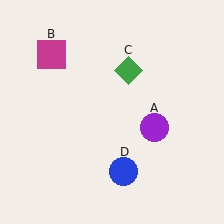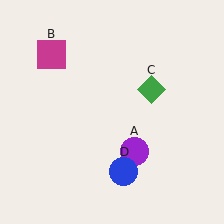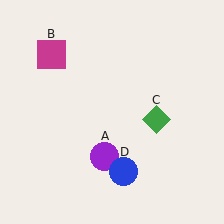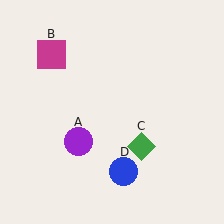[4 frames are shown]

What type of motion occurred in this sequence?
The purple circle (object A), green diamond (object C) rotated clockwise around the center of the scene.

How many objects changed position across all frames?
2 objects changed position: purple circle (object A), green diamond (object C).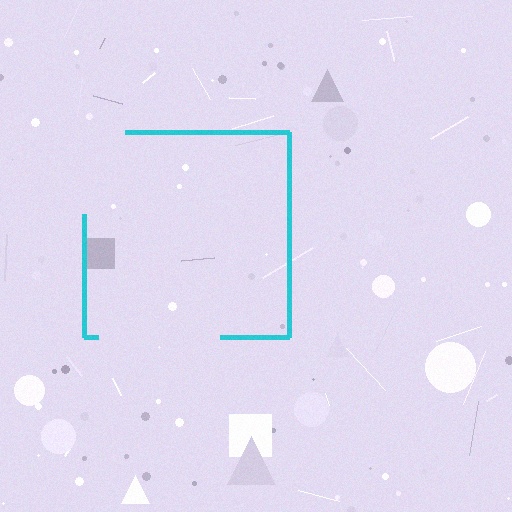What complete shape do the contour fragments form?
The contour fragments form a square.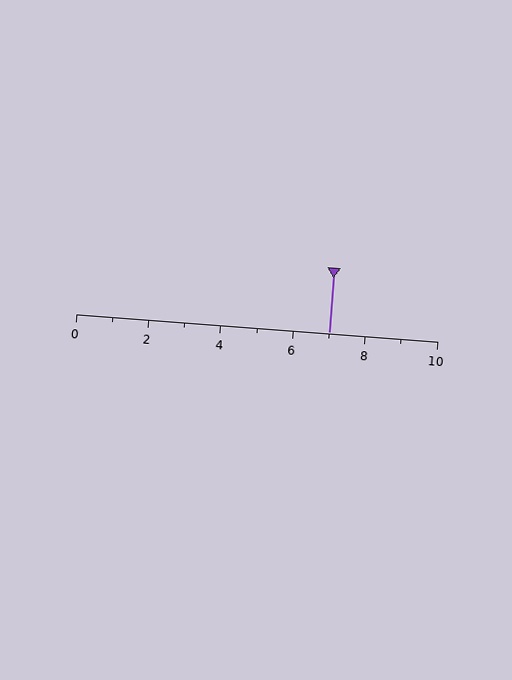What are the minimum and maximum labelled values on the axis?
The axis runs from 0 to 10.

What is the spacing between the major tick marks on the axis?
The major ticks are spaced 2 apart.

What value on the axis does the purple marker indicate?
The marker indicates approximately 7.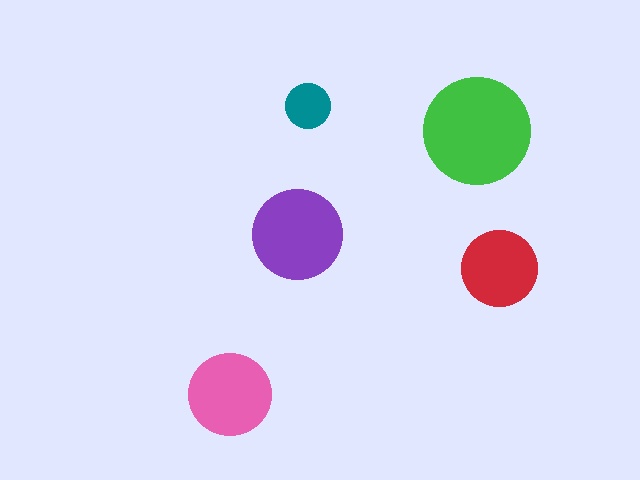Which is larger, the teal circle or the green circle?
The green one.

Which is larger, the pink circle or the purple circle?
The purple one.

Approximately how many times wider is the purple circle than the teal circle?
About 2 times wider.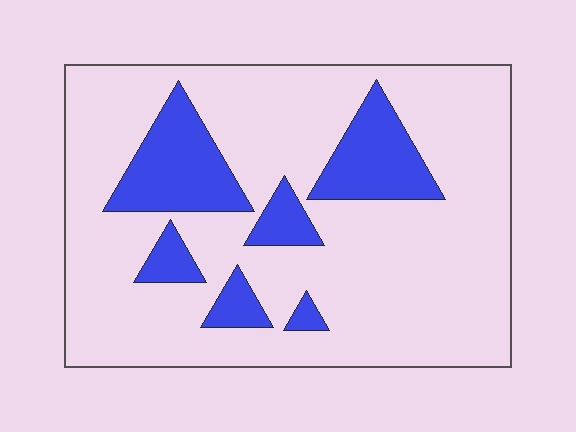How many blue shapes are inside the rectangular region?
6.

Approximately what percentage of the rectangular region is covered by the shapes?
Approximately 20%.